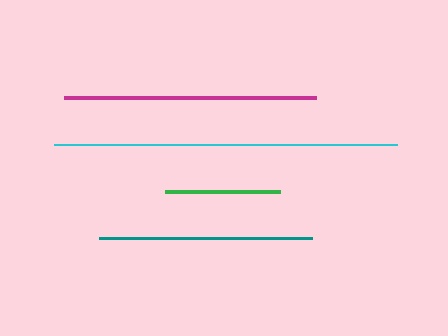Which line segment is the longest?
The cyan line is the longest at approximately 343 pixels.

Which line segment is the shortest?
The green line is the shortest at approximately 116 pixels.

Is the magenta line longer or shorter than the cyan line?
The cyan line is longer than the magenta line.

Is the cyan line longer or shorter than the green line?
The cyan line is longer than the green line.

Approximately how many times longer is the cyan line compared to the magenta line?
The cyan line is approximately 1.4 times the length of the magenta line.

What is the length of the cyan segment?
The cyan segment is approximately 343 pixels long.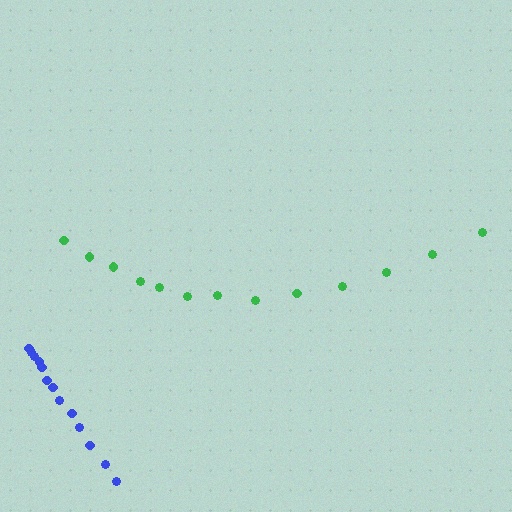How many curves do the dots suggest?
There are 2 distinct paths.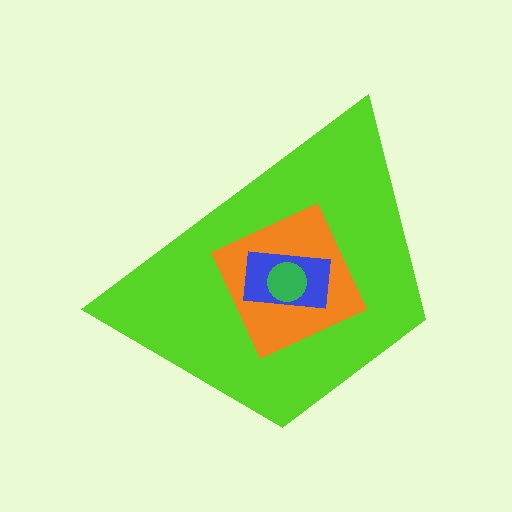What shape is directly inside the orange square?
The blue rectangle.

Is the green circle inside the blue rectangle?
Yes.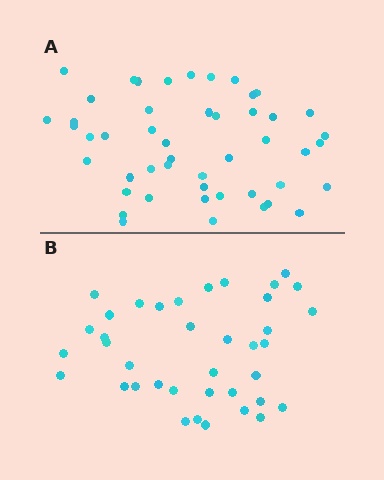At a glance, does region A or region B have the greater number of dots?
Region A (the top region) has more dots.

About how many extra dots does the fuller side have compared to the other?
Region A has roughly 10 or so more dots than region B.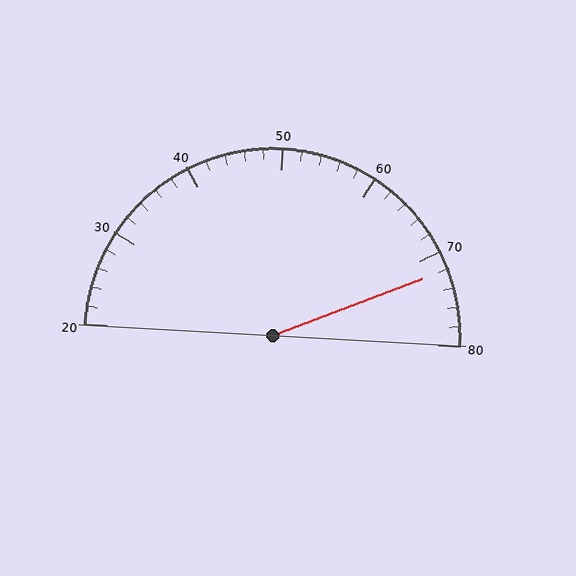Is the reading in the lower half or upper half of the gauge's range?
The reading is in the upper half of the range (20 to 80).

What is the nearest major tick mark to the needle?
The nearest major tick mark is 70.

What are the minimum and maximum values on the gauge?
The gauge ranges from 20 to 80.